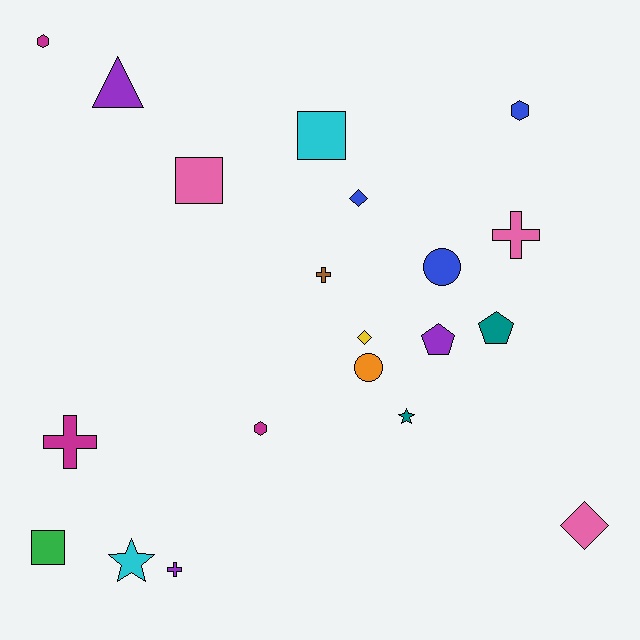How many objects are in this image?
There are 20 objects.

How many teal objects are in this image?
There are 2 teal objects.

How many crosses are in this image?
There are 4 crosses.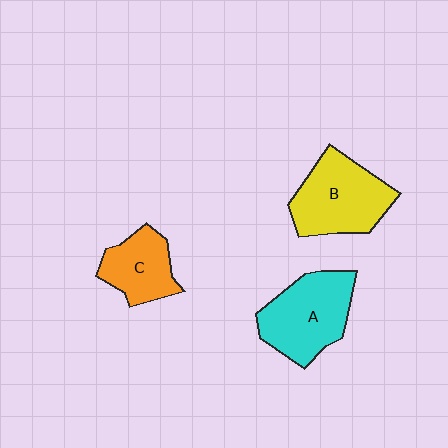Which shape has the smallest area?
Shape C (orange).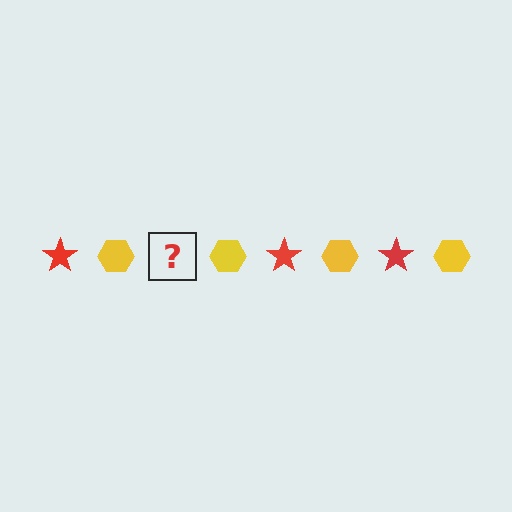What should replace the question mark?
The question mark should be replaced with a red star.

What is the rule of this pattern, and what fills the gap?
The rule is that the pattern alternates between red star and yellow hexagon. The gap should be filled with a red star.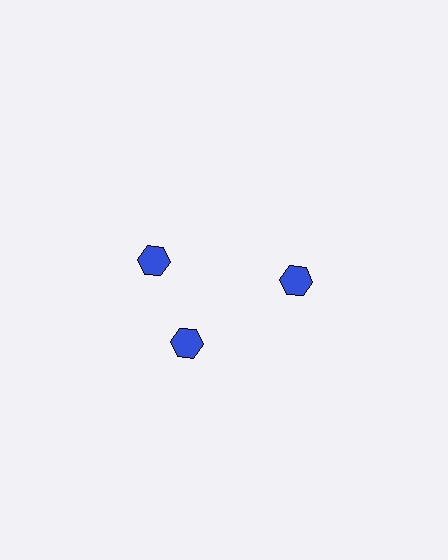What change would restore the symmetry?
The symmetry would be restored by rotating it back into even spacing with its neighbors so that all 3 hexagons sit at equal angles and equal distance from the center.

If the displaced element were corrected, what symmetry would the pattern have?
It would have 3-fold rotational symmetry — the pattern would map onto itself every 120 degrees.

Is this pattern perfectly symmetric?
No. The 3 blue hexagons are arranged in a ring, but one element near the 11 o'clock position is rotated out of alignment along the ring, breaking the 3-fold rotational symmetry.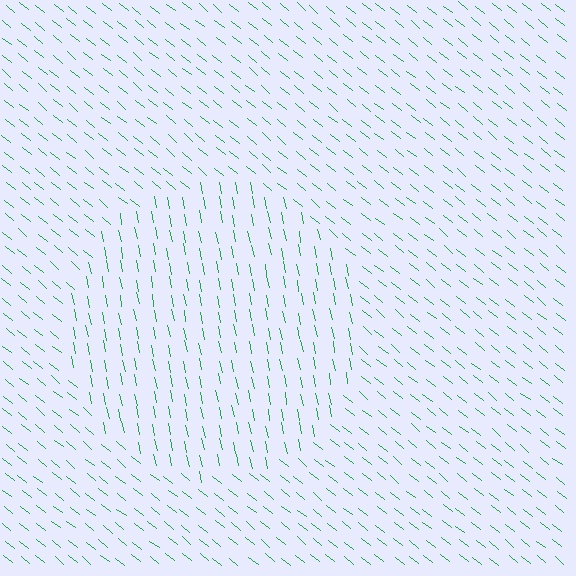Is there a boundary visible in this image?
Yes, there is a texture boundary formed by a change in line orientation.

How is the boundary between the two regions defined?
The boundary is defined purely by a change in line orientation (approximately 40 degrees difference). All lines are the same color and thickness.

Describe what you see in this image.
The image is filled with small green line segments. A circle region in the image has lines oriented differently from the surrounding lines, creating a visible texture boundary.